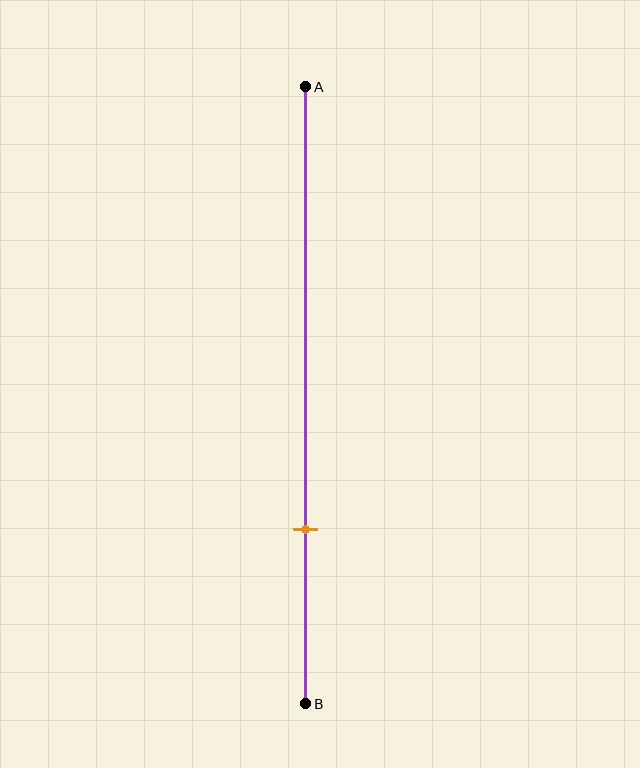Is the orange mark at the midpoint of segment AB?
No, the mark is at about 70% from A, not at the 50% midpoint.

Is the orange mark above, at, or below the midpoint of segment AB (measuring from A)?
The orange mark is below the midpoint of segment AB.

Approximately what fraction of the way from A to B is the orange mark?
The orange mark is approximately 70% of the way from A to B.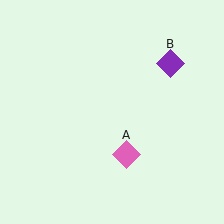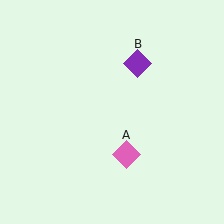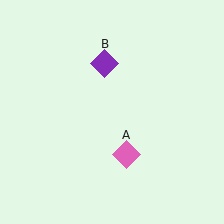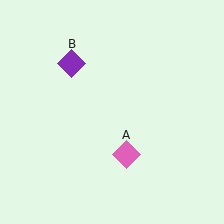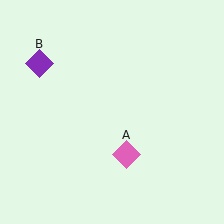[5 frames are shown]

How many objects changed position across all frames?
1 object changed position: purple diamond (object B).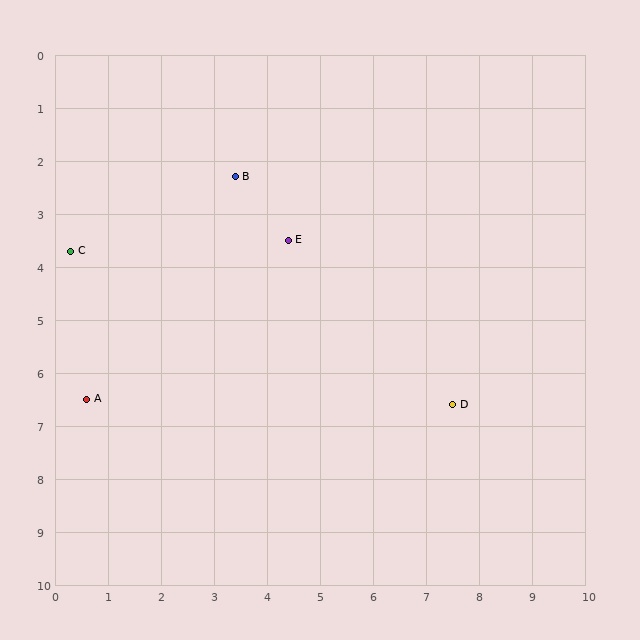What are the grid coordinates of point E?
Point E is at approximately (4.4, 3.5).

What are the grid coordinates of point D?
Point D is at approximately (7.5, 6.6).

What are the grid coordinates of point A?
Point A is at approximately (0.6, 6.5).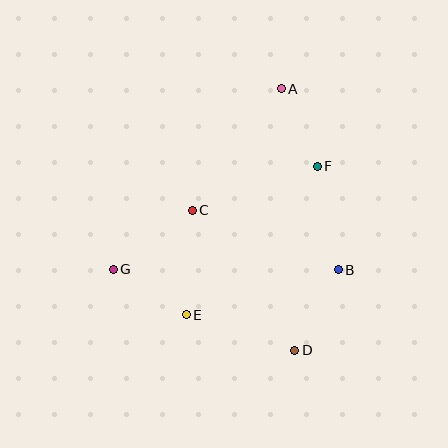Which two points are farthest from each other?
Points A and D are farthest from each other.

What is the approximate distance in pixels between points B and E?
The distance between B and E is approximately 159 pixels.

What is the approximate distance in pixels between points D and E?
The distance between D and E is approximately 114 pixels.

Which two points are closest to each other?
Points A and F are closest to each other.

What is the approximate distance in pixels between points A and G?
The distance between A and G is approximately 247 pixels.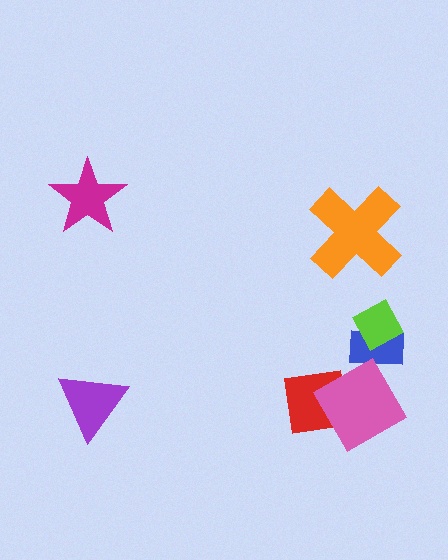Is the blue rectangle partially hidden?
Yes, it is partially covered by another shape.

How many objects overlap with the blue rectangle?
2 objects overlap with the blue rectangle.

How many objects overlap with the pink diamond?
2 objects overlap with the pink diamond.